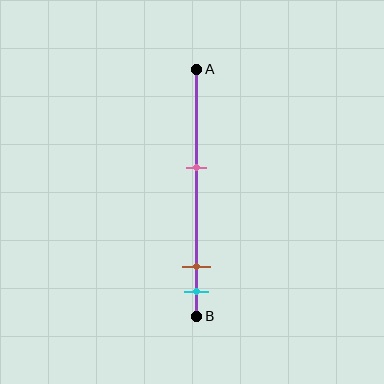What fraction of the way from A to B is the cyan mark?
The cyan mark is approximately 90% (0.9) of the way from A to B.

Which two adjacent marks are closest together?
The brown and cyan marks are the closest adjacent pair.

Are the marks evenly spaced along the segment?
No, the marks are not evenly spaced.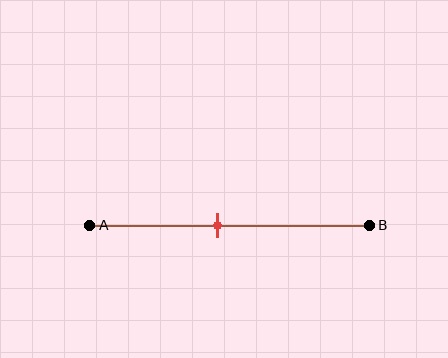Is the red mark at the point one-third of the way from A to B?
No, the mark is at about 45% from A, not at the 33% one-third point.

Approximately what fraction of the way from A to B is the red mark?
The red mark is approximately 45% of the way from A to B.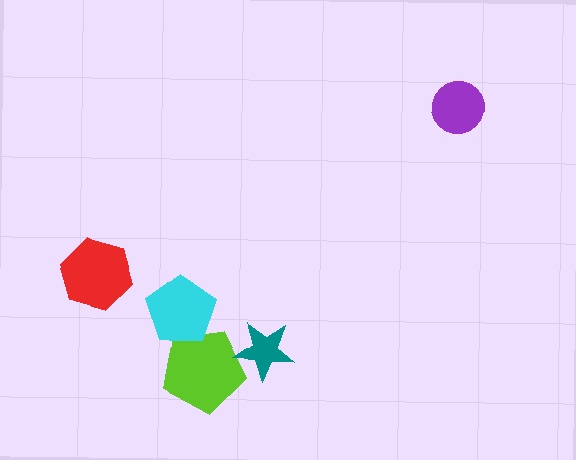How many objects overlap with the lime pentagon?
2 objects overlap with the lime pentagon.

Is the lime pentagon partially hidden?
Yes, it is partially covered by another shape.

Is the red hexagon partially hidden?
No, no other shape covers it.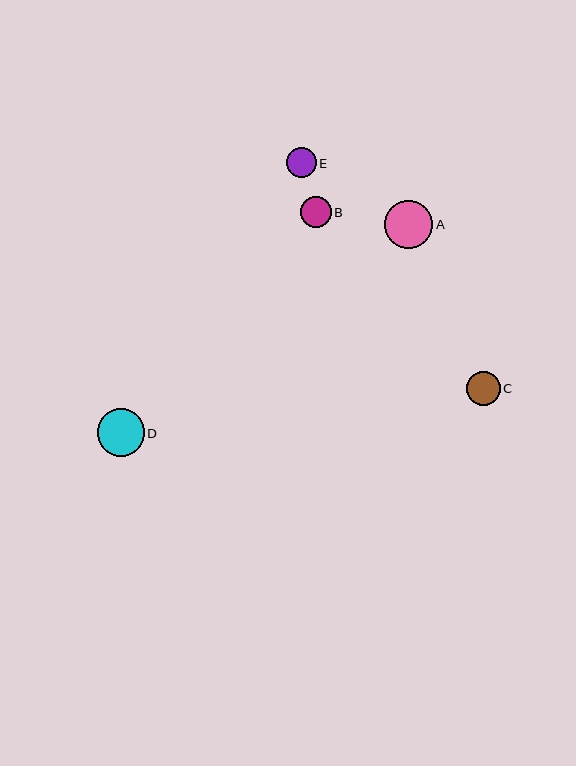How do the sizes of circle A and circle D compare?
Circle A and circle D are approximately the same size.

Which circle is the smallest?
Circle E is the smallest with a size of approximately 29 pixels.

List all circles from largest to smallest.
From largest to smallest: A, D, C, B, E.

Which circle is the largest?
Circle A is the largest with a size of approximately 48 pixels.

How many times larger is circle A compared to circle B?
Circle A is approximately 1.5 times the size of circle B.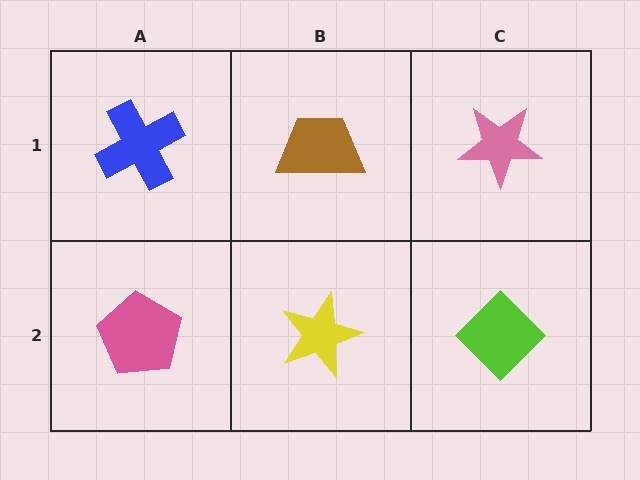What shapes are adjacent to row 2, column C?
A pink star (row 1, column C), a yellow star (row 2, column B).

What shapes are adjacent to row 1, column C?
A lime diamond (row 2, column C), a brown trapezoid (row 1, column B).